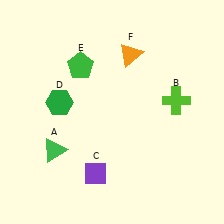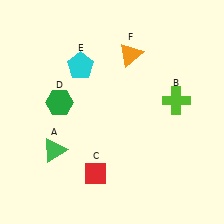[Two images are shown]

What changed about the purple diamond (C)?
In Image 1, C is purple. In Image 2, it changed to red.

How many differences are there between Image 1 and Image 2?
There are 2 differences between the two images.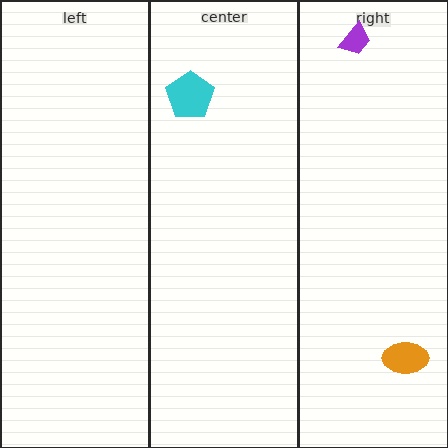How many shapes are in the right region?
2.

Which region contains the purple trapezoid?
The right region.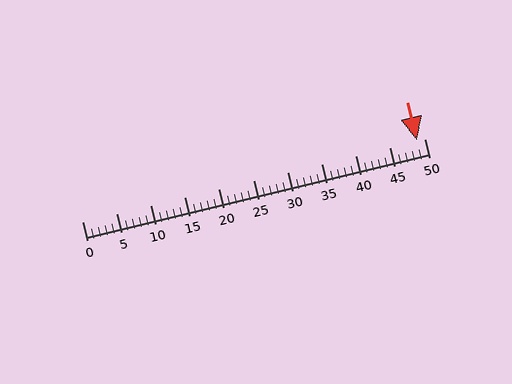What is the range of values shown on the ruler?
The ruler shows values from 0 to 50.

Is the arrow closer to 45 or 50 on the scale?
The arrow is closer to 50.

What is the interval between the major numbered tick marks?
The major tick marks are spaced 5 units apart.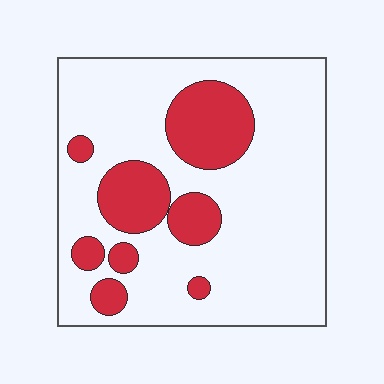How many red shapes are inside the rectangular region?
8.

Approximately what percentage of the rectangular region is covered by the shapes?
Approximately 25%.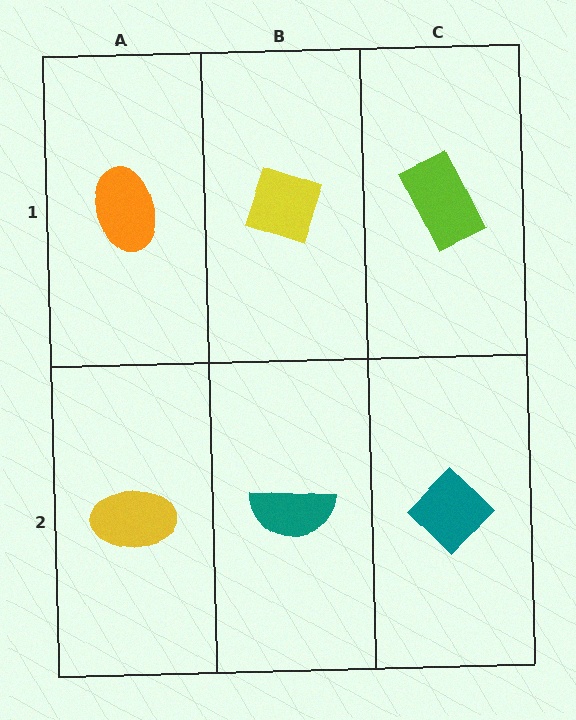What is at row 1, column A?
An orange ellipse.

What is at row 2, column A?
A yellow ellipse.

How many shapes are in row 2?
3 shapes.